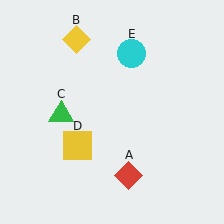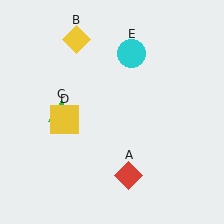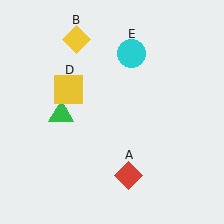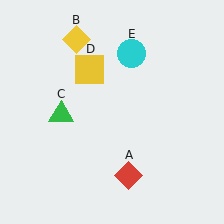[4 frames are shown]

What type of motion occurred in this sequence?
The yellow square (object D) rotated clockwise around the center of the scene.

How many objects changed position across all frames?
1 object changed position: yellow square (object D).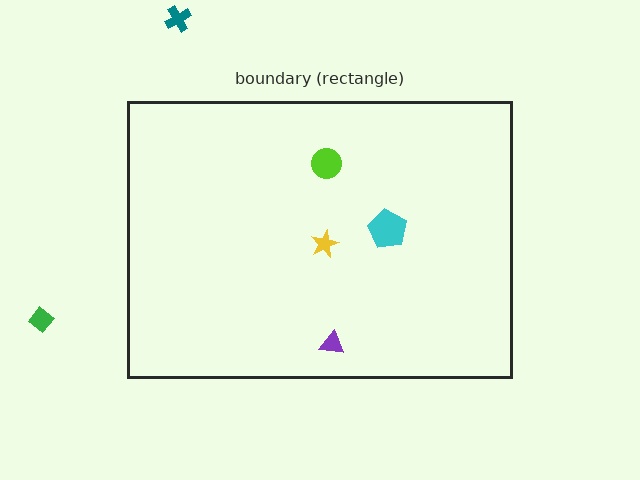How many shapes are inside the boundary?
4 inside, 2 outside.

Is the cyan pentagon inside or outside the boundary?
Inside.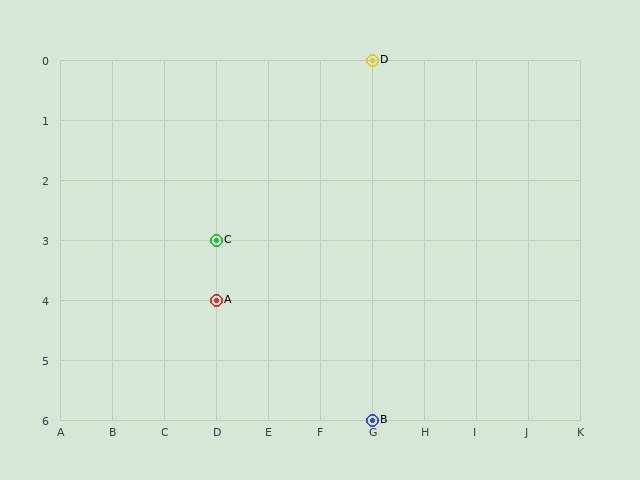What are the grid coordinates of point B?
Point B is at grid coordinates (G, 6).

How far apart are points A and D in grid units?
Points A and D are 3 columns and 4 rows apart (about 5.0 grid units diagonally).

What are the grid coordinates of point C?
Point C is at grid coordinates (D, 3).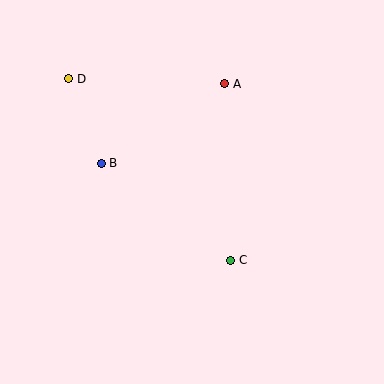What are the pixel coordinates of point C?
Point C is at (231, 260).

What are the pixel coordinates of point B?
Point B is at (101, 163).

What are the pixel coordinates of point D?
Point D is at (69, 79).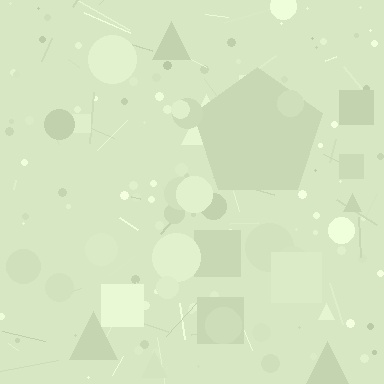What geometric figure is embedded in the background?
A pentagon is embedded in the background.